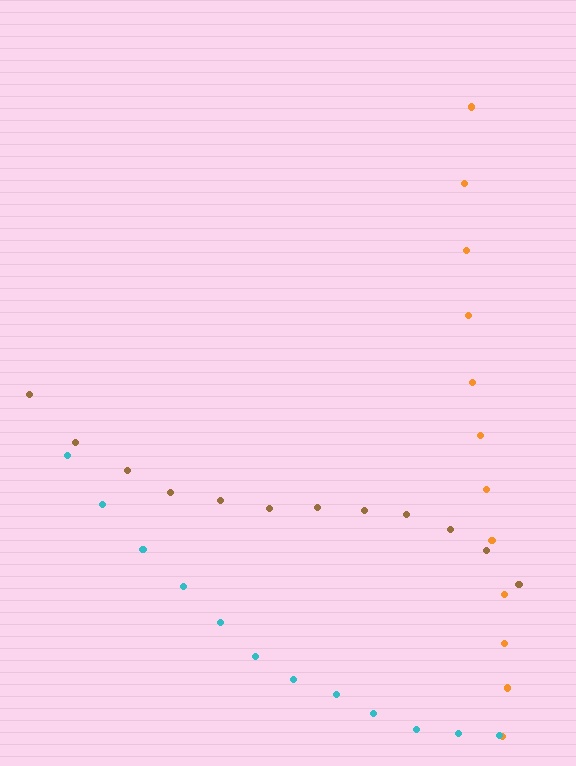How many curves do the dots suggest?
There are 3 distinct paths.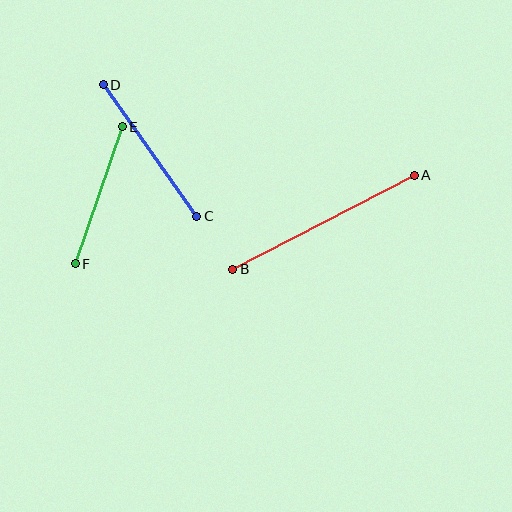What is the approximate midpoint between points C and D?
The midpoint is at approximately (150, 150) pixels.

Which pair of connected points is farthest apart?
Points A and B are farthest apart.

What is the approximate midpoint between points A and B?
The midpoint is at approximately (323, 222) pixels.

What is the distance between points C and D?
The distance is approximately 161 pixels.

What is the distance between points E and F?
The distance is approximately 145 pixels.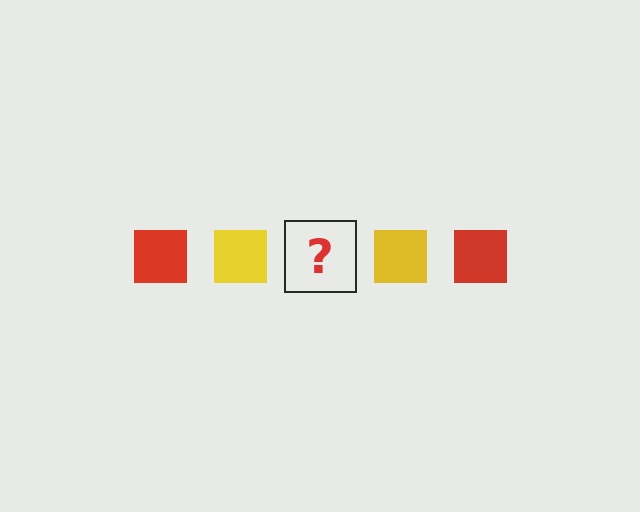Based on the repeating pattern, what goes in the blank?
The blank should be a red square.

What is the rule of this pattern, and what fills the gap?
The rule is that the pattern cycles through red, yellow squares. The gap should be filled with a red square.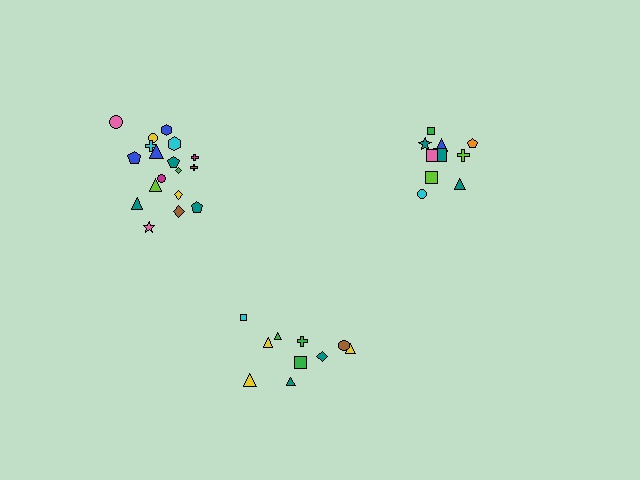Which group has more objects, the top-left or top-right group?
The top-left group.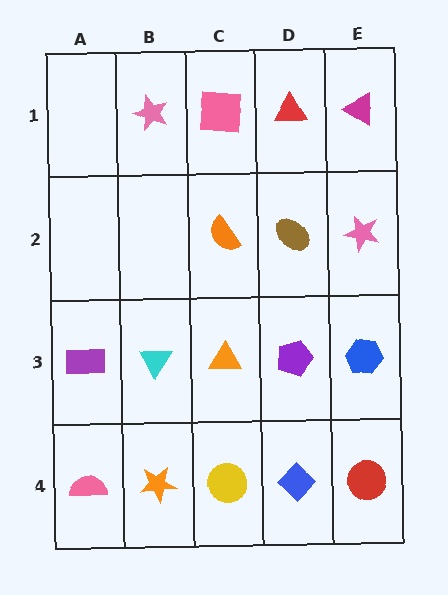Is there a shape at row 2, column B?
No, that cell is empty.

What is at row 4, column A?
A pink semicircle.